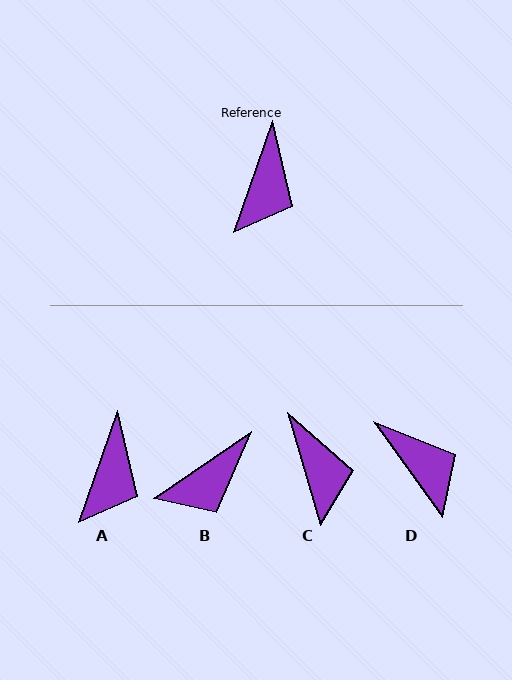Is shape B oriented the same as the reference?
No, it is off by about 37 degrees.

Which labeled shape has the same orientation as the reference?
A.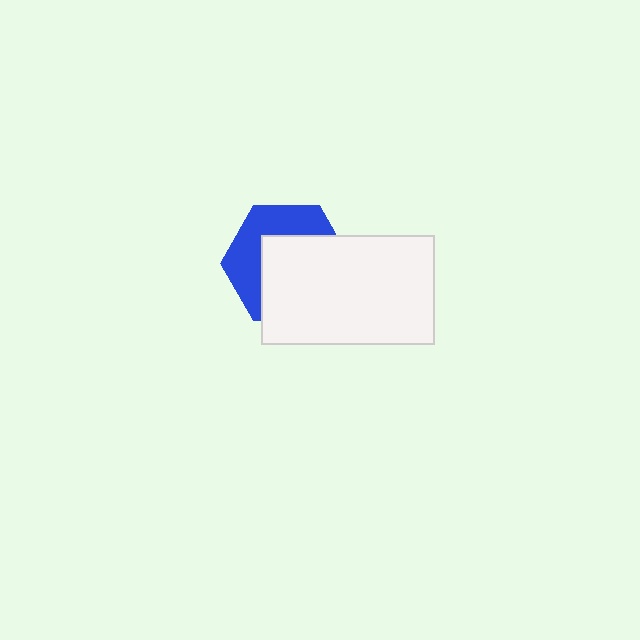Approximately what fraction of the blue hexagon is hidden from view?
Roughly 58% of the blue hexagon is hidden behind the white rectangle.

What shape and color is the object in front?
The object in front is a white rectangle.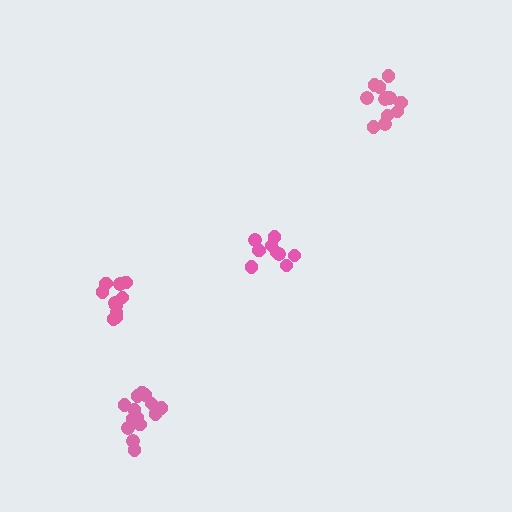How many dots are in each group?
Group 1: 10 dots, Group 2: 9 dots, Group 3: 12 dots, Group 4: 14 dots (45 total).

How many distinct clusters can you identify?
There are 4 distinct clusters.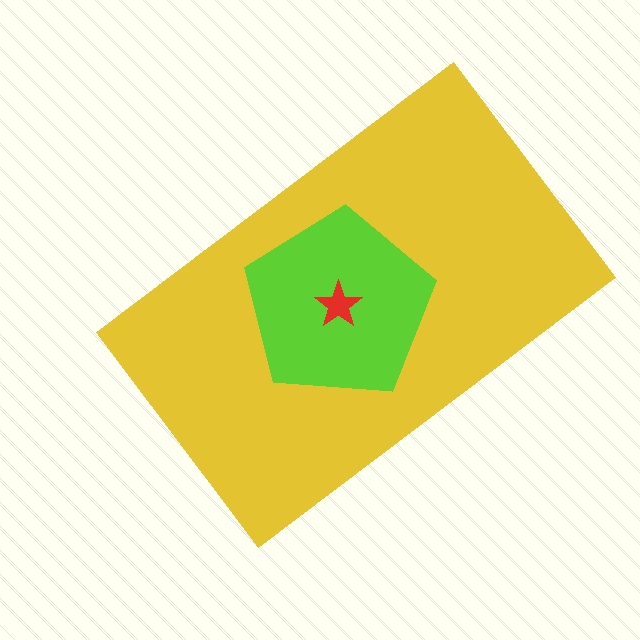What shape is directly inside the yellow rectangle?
The lime pentagon.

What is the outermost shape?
The yellow rectangle.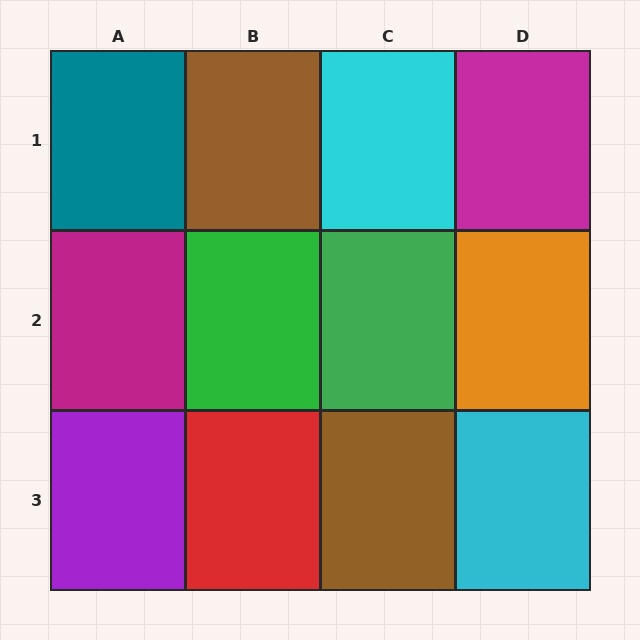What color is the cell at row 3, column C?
Brown.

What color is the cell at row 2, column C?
Green.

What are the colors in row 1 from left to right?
Teal, brown, cyan, magenta.